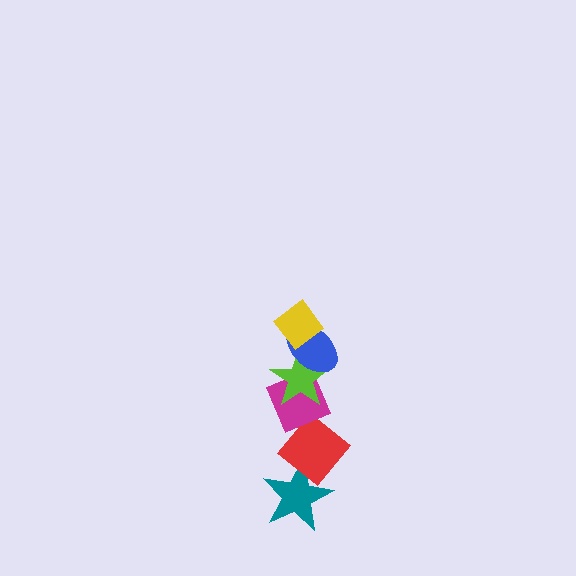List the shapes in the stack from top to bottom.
From top to bottom: the yellow diamond, the blue ellipse, the lime star, the magenta diamond, the red diamond, the teal star.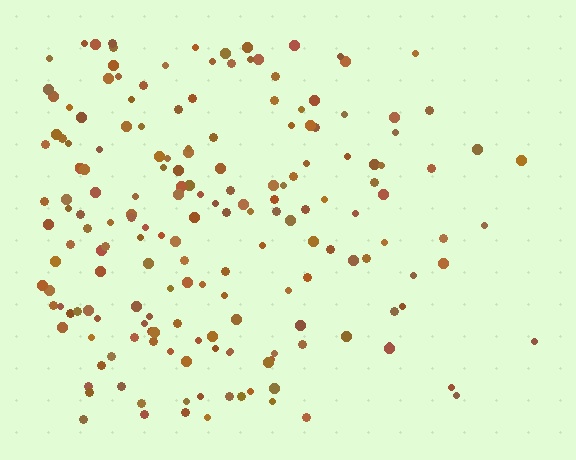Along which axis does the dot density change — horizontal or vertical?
Horizontal.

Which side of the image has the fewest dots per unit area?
The right.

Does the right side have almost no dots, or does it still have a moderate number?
Still a moderate number, just noticeably fewer than the left.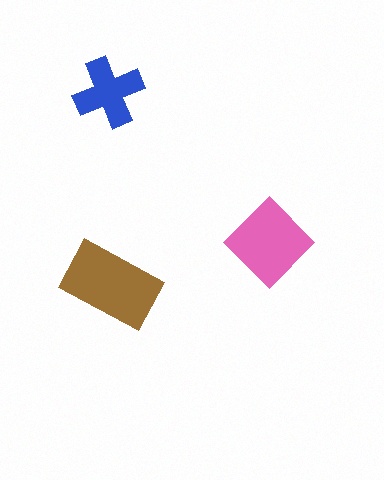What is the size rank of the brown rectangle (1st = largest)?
1st.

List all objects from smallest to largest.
The blue cross, the pink diamond, the brown rectangle.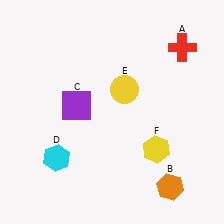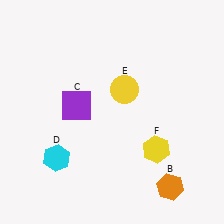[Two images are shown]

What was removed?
The red cross (A) was removed in Image 2.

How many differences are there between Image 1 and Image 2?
There is 1 difference between the two images.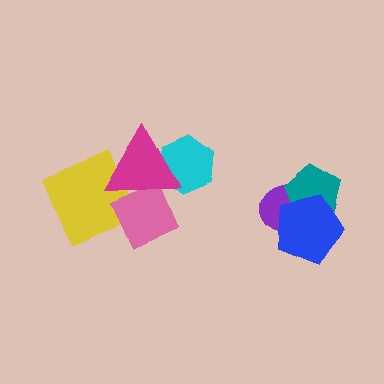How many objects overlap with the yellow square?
2 objects overlap with the yellow square.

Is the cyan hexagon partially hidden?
Yes, it is partially covered by another shape.